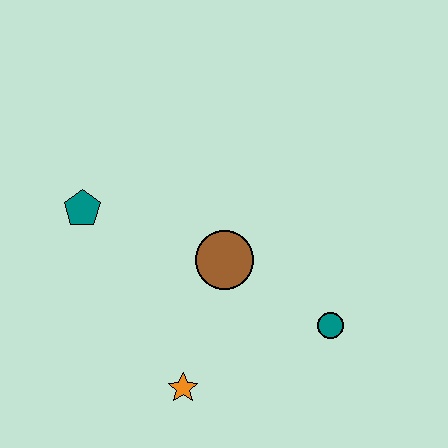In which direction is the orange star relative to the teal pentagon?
The orange star is below the teal pentagon.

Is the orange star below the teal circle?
Yes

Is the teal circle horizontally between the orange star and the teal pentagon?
No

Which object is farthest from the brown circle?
The teal pentagon is farthest from the brown circle.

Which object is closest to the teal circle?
The brown circle is closest to the teal circle.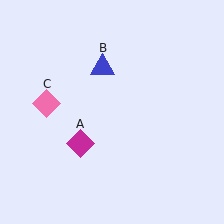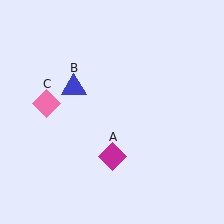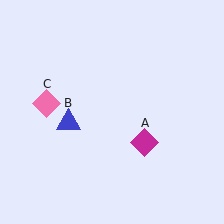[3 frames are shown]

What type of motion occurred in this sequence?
The magenta diamond (object A), blue triangle (object B) rotated counterclockwise around the center of the scene.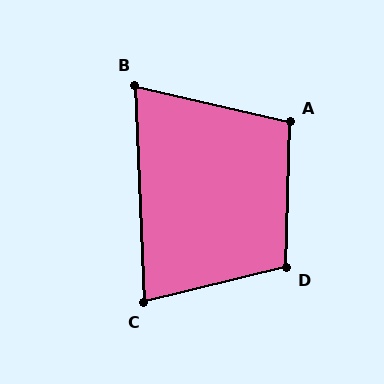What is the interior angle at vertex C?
Approximately 78 degrees (acute).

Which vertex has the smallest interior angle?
B, at approximately 75 degrees.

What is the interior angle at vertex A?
Approximately 102 degrees (obtuse).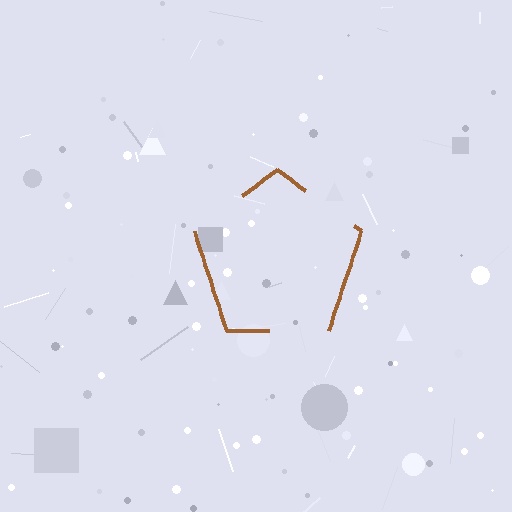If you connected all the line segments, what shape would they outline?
They would outline a pentagon.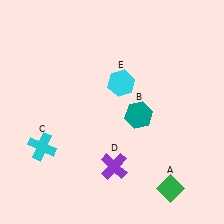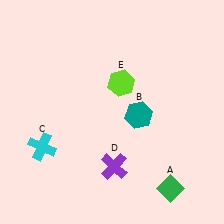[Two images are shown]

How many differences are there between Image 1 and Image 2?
There is 1 difference between the two images.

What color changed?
The hexagon (E) changed from cyan in Image 1 to lime in Image 2.